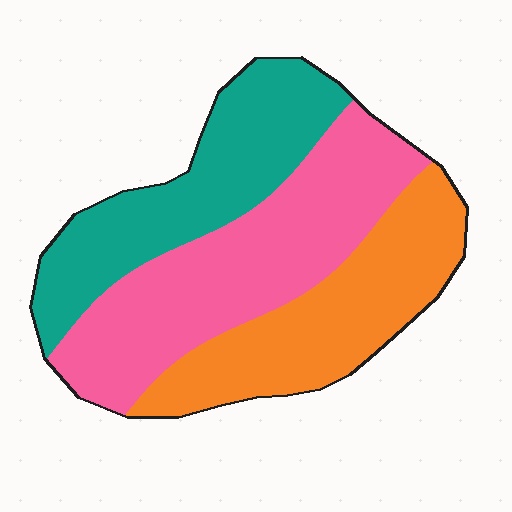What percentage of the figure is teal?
Teal takes up about one third (1/3) of the figure.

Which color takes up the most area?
Pink, at roughly 40%.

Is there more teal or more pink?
Pink.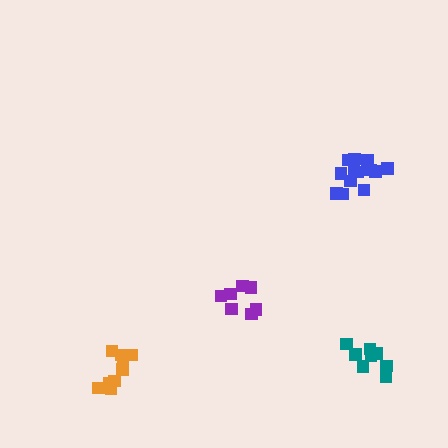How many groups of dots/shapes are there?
There are 4 groups.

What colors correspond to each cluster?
The clusters are colored: blue, purple, orange, teal.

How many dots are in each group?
Group 1: 13 dots, Group 2: 7 dots, Group 3: 9 dots, Group 4: 8 dots (37 total).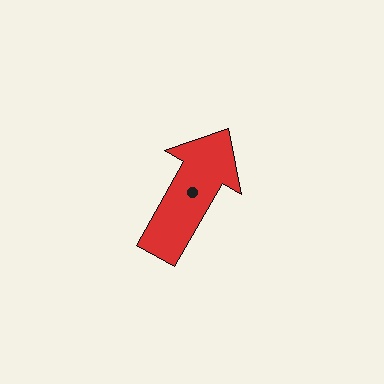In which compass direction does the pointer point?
Northeast.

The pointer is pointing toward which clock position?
Roughly 1 o'clock.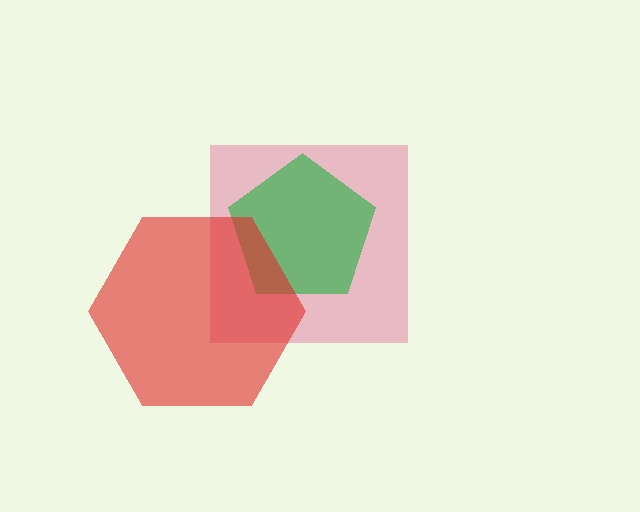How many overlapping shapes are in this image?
There are 3 overlapping shapes in the image.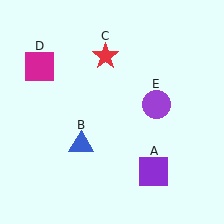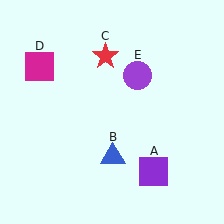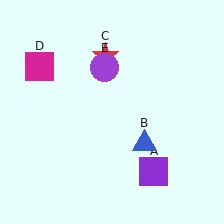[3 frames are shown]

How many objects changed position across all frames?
2 objects changed position: blue triangle (object B), purple circle (object E).